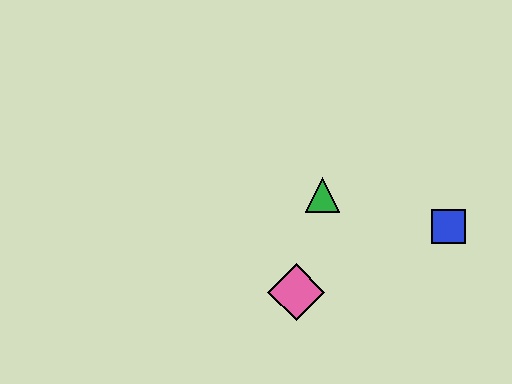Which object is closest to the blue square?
The green triangle is closest to the blue square.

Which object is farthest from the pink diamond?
The blue square is farthest from the pink diamond.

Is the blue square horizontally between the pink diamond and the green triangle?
No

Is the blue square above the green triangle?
No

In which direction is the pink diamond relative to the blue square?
The pink diamond is to the left of the blue square.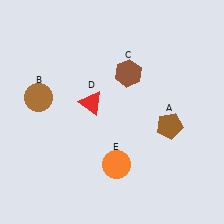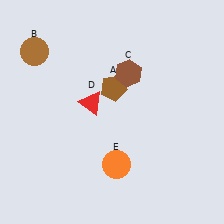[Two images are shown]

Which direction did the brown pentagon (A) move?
The brown pentagon (A) moved left.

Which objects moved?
The objects that moved are: the brown pentagon (A), the brown circle (B).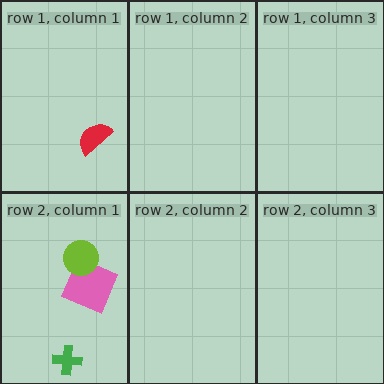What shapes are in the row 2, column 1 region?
The pink square, the green cross, the lime circle.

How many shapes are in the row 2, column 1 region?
3.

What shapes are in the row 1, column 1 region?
The red semicircle.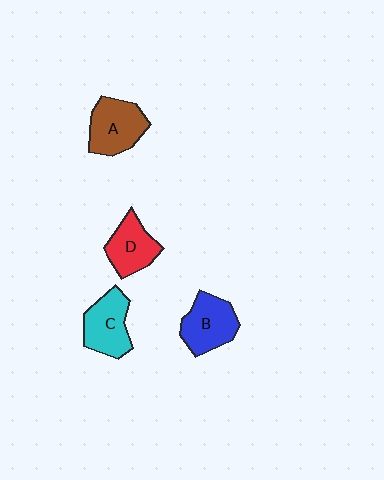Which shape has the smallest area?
Shape D (red).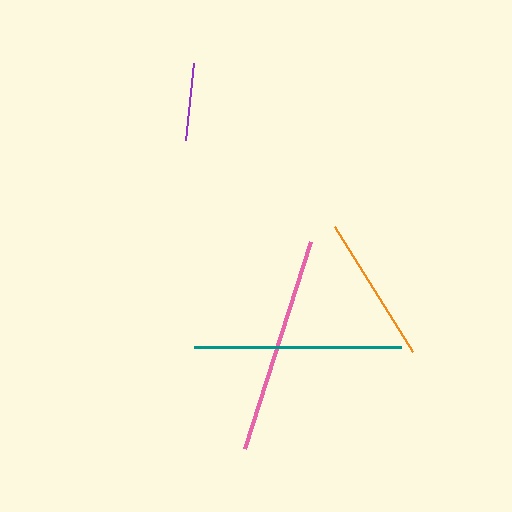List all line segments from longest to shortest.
From longest to shortest: pink, teal, orange, purple.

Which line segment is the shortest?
The purple line is the shortest at approximately 78 pixels.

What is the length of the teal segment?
The teal segment is approximately 208 pixels long.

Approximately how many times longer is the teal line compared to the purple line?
The teal line is approximately 2.7 times the length of the purple line.